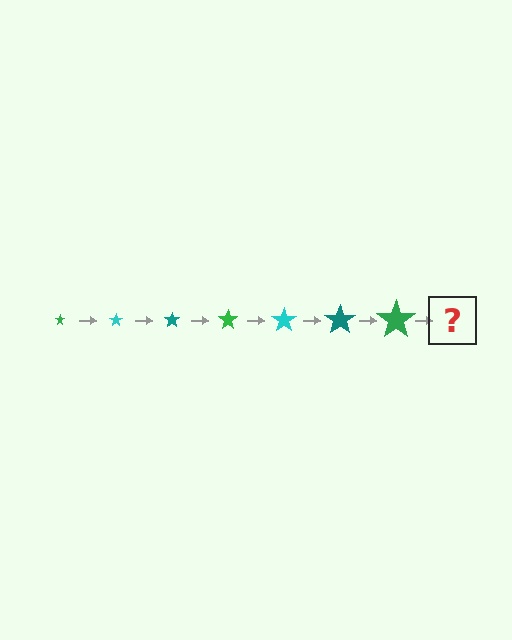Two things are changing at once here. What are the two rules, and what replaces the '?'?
The two rules are that the star grows larger each step and the color cycles through green, cyan, and teal. The '?' should be a cyan star, larger than the previous one.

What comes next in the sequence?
The next element should be a cyan star, larger than the previous one.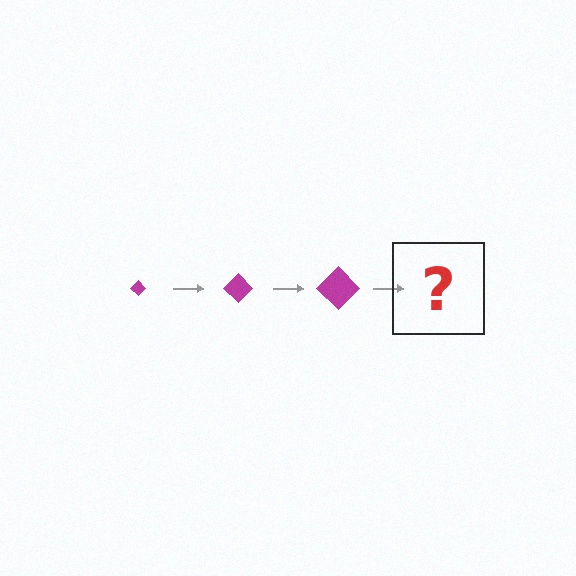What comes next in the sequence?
The next element should be a magenta diamond, larger than the previous one.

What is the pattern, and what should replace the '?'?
The pattern is that the diamond gets progressively larger each step. The '?' should be a magenta diamond, larger than the previous one.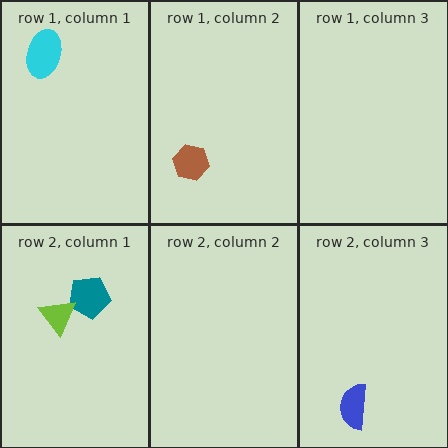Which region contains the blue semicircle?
The row 2, column 3 region.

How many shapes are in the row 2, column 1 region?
2.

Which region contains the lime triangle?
The row 2, column 1 region.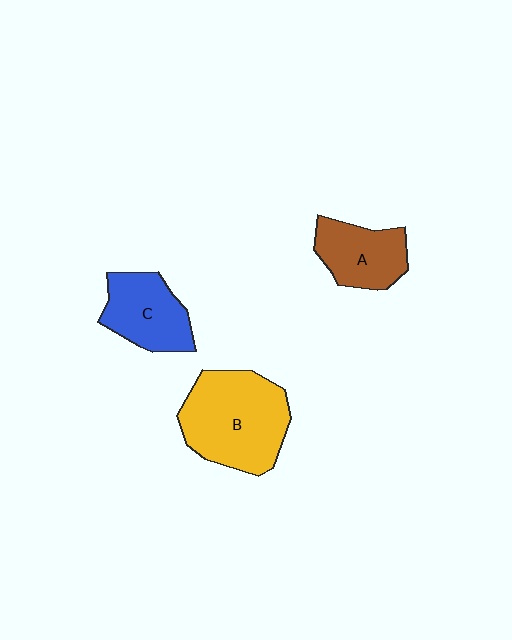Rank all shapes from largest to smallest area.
From largest to smallest: B (yellow), C (blue), A (brown).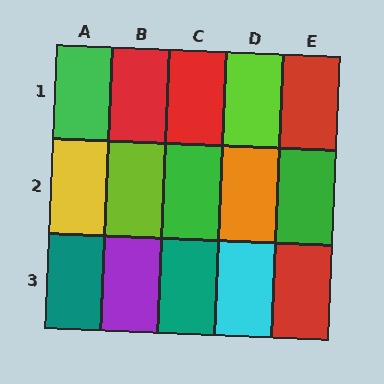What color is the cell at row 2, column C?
Green.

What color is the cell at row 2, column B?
Lime.